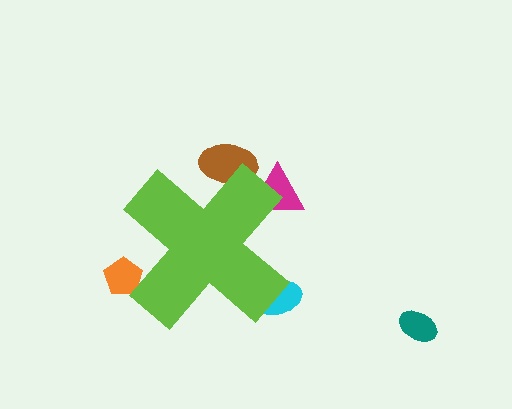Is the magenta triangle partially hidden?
Yes, the magenta triangle is partially hidden behind the lime cross.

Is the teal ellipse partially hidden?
No, the teal ellipse is fully visible.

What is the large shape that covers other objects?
A lime cross.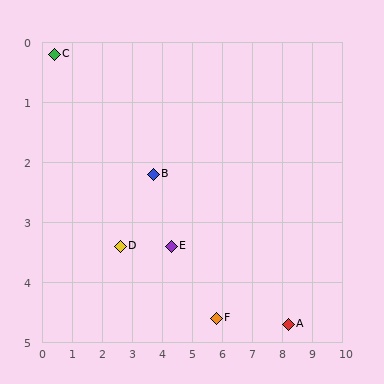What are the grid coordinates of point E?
Point E is at approximately (4.3, 3.4).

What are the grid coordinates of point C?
Point C is at approximately (0.4, 0.2).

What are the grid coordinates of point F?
Point F is at approximately (5.8, 4.6).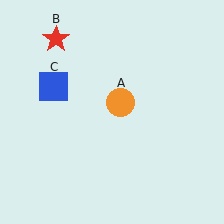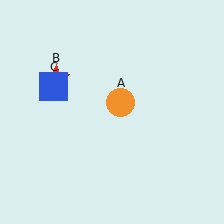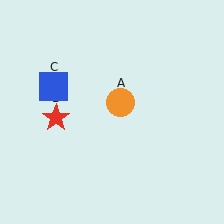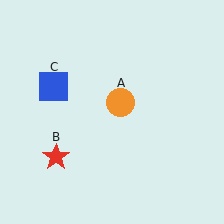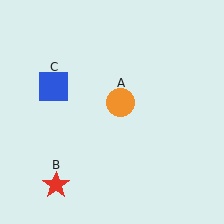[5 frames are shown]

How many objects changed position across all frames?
1 object changed position: red star (object B).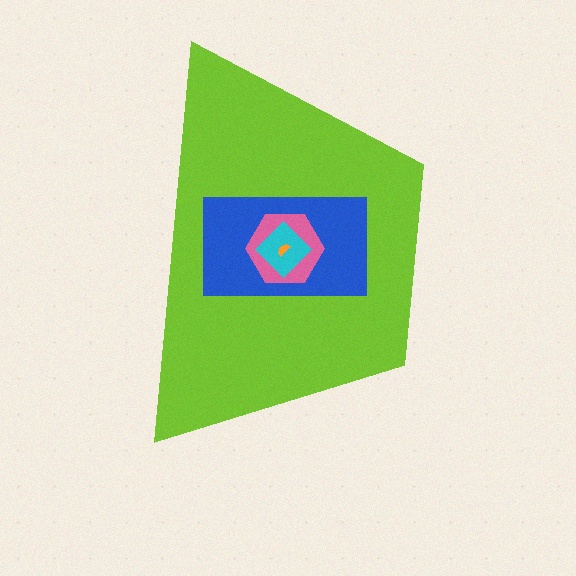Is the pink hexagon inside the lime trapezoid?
Yes.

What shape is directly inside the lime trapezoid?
The blue rectangle.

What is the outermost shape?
The lime trapezoid.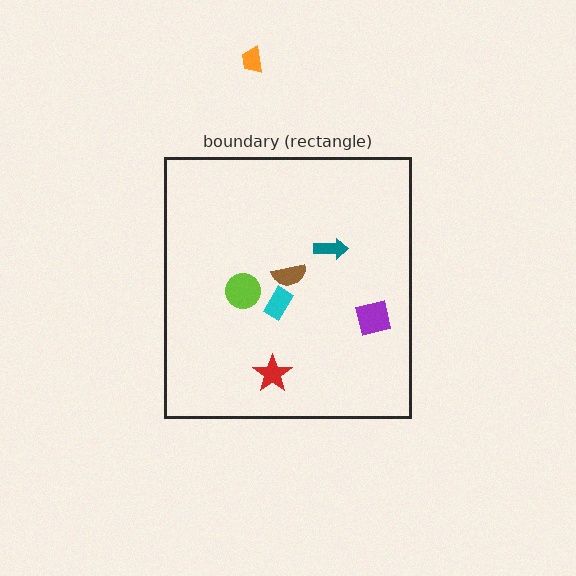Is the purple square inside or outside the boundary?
Inside.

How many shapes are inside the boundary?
6 inside, 1 outside.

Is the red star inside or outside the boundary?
Inside.